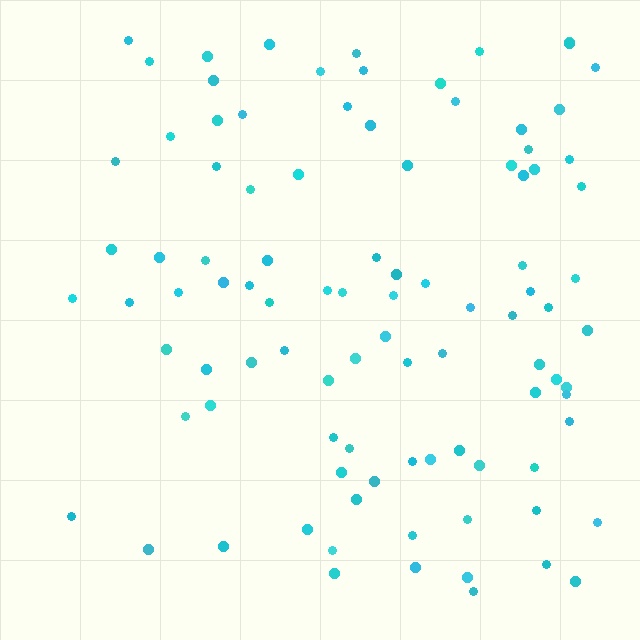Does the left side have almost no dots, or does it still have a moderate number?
Still a moderate number, just noticeably fewer than the right.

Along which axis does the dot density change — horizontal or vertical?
Horizontal.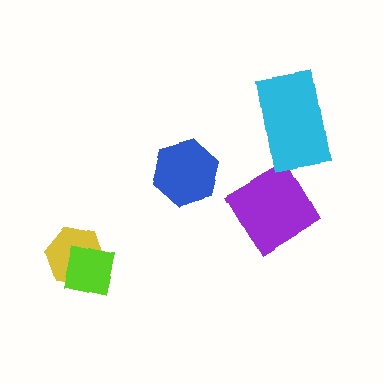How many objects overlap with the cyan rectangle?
0 objects overlap with the cyan rectangle.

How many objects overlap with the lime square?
1 object overlaps with the lime square.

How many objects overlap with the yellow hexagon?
1 object overlaps with the yellow hexagon.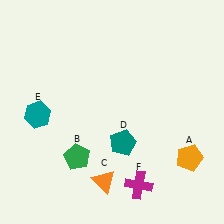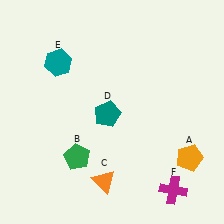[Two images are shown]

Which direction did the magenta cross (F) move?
The magenta cross (F) moved right.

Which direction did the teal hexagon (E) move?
The teal hexagon (E) moved up.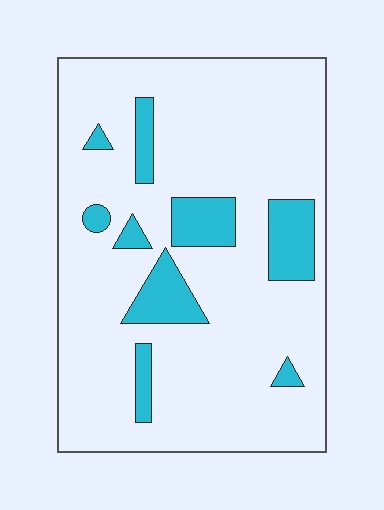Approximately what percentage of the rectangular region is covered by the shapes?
Approximately 15%.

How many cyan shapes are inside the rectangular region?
9.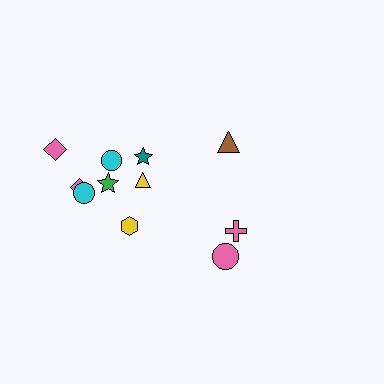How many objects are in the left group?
There are 8 objects.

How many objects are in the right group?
There are 3 objects.